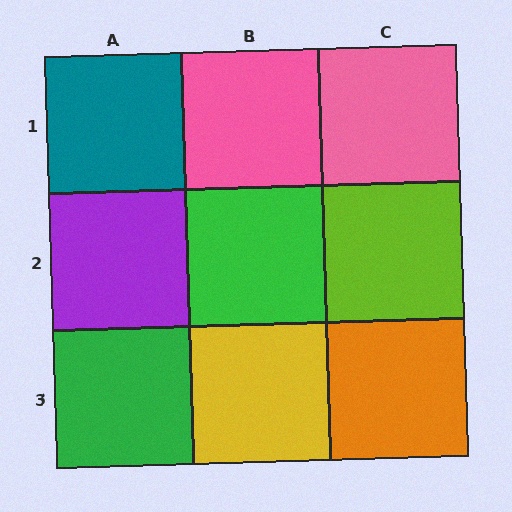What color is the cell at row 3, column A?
Green.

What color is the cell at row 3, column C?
Orange.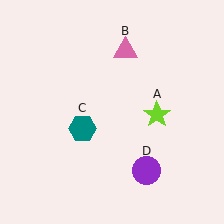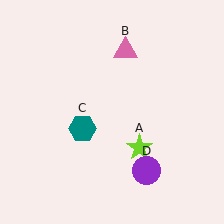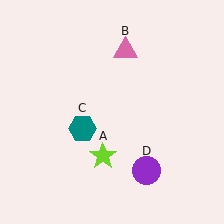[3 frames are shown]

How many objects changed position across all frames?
1 object changed position: lime star (object A).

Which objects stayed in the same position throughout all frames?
Pink triangle (object B) and teal hexagon (object C) and purple circle (object D) remained stationary.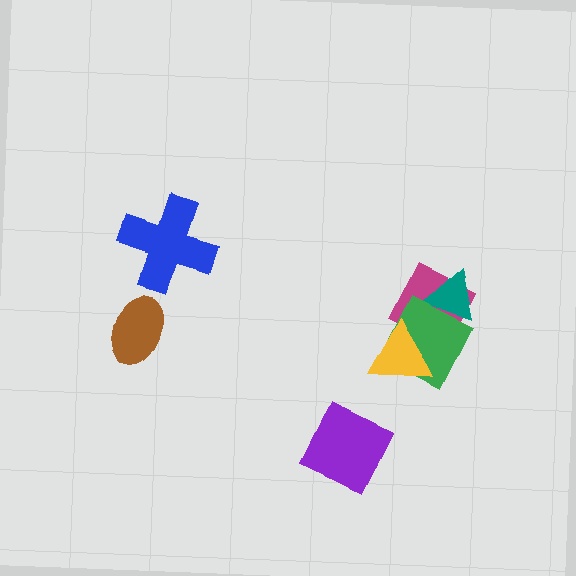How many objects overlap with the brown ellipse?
0 objects overlap with the brown ellipse.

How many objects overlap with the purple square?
0 objects overlap with the purple square.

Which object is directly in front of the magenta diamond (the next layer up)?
The teal triangle is directly in front of the magenta diamond.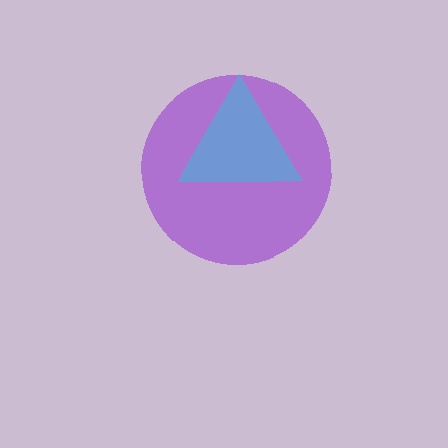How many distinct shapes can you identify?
There are 2 distinct shapes: a purple circle, a cyan triangle.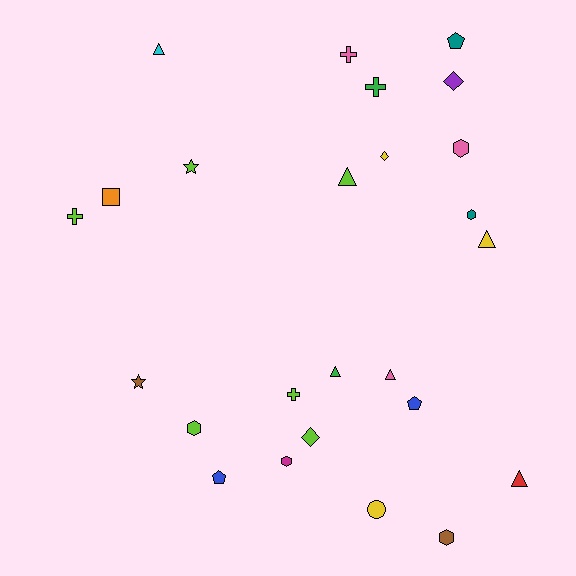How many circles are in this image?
There is 1 circle.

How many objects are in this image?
There are 25 objects.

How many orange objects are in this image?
There is 1 orange object.